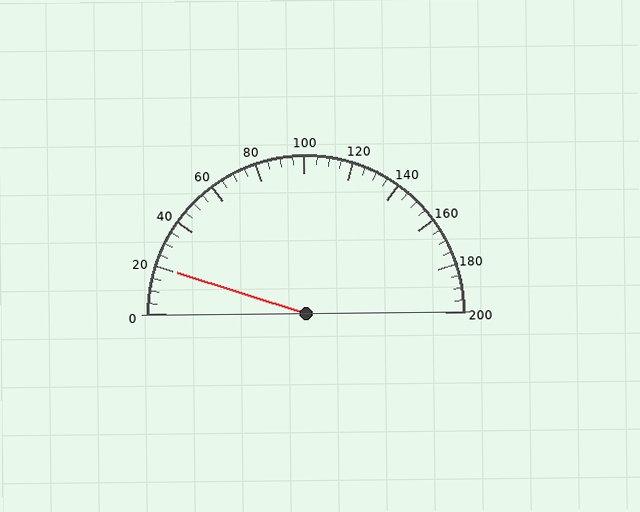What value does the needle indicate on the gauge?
The needle indicates approximately 20.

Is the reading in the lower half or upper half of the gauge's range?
The reading is in the lower half of the range (0 to 200).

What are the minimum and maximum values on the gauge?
The gauge ranges from 0 to 200.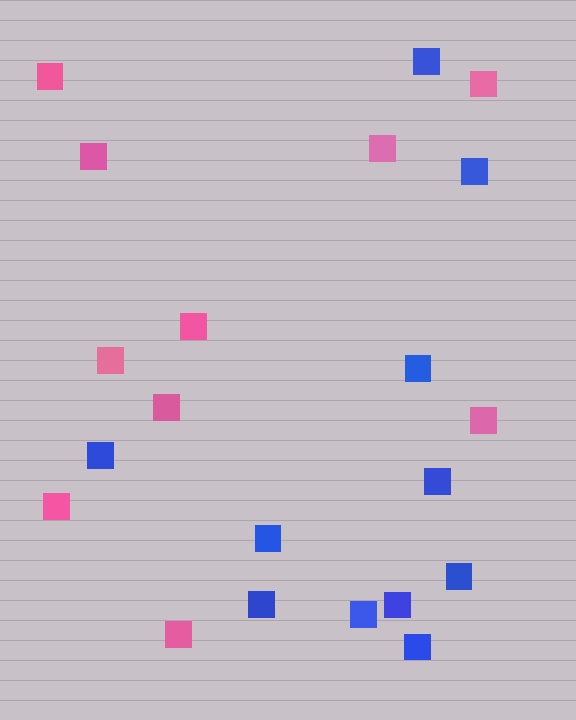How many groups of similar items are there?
There are 2 groups: one group of pink squares (10) and one group of blue squares (11).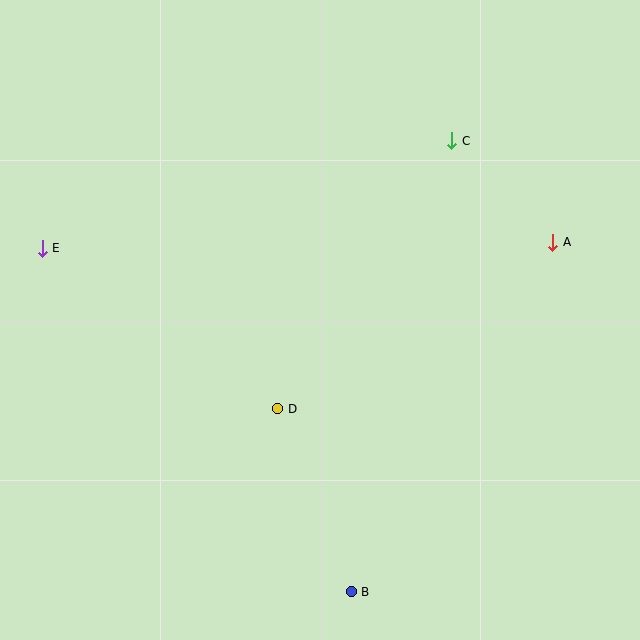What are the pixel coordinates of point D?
Point D is at (278, 409).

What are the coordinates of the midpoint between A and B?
The midpoint between A and B is at (452, 417).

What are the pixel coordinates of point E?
Point E is at (42, 249).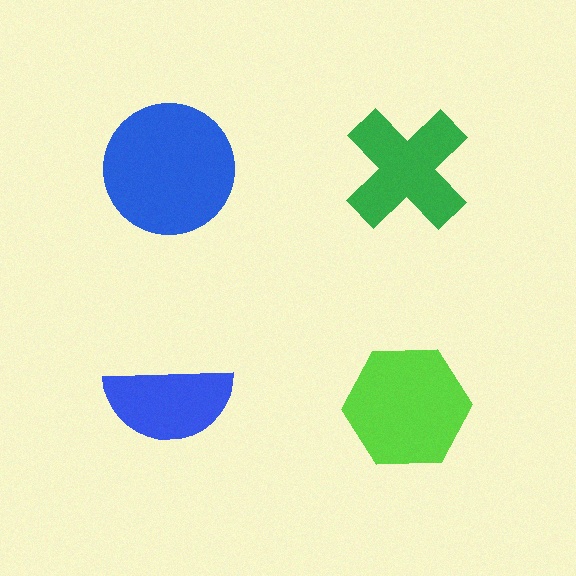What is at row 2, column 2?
A lime hexagon.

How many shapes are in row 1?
2 shapes.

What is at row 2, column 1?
A blue semicircle.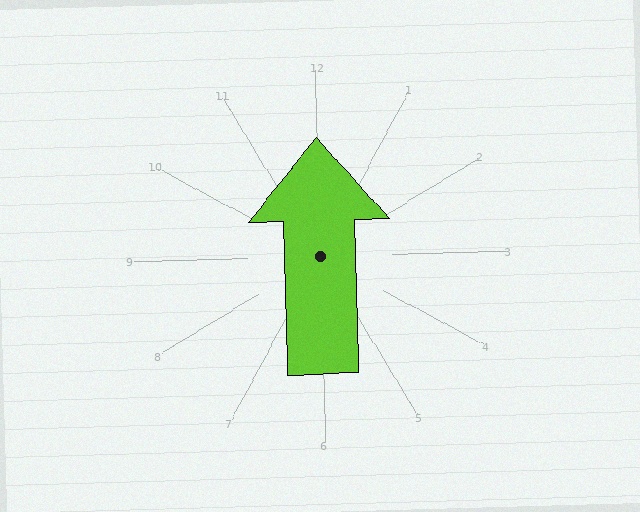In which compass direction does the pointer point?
North.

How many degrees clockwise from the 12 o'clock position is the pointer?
Approximately 360 degrees.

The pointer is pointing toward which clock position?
Roughly 12 o'clock.